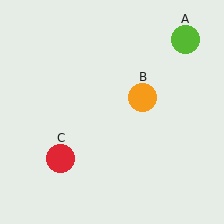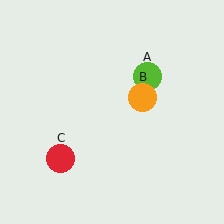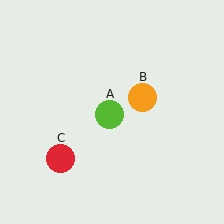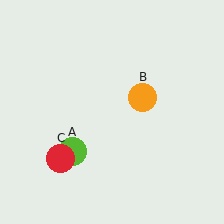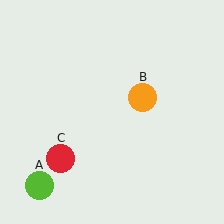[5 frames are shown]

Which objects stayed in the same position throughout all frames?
Orange circle (object B) and red circle (object C) remained stationary.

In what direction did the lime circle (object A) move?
The lime circle (object A) moved down and to the left.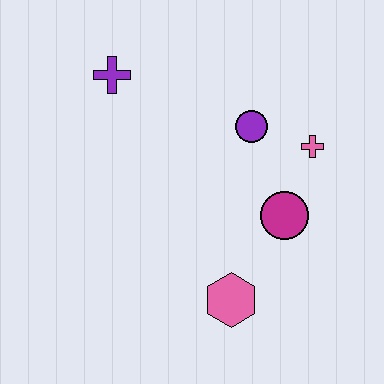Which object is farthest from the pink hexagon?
The purple cross is farthest from the pink hexagon.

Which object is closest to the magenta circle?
The pink cross is closest to the magenta circle.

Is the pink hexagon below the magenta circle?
Yes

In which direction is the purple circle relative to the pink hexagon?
The purple circle is above the pink hexagon.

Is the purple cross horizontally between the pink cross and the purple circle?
No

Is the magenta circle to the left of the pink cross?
Yes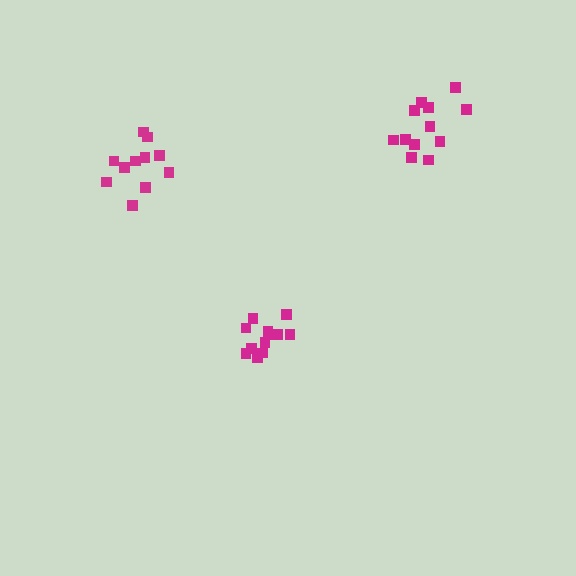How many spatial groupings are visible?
There are 3 spatial groupings.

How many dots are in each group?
Group 1: 12 dots, Group 2: 11 dots, Group 3: 12 dots (35 total).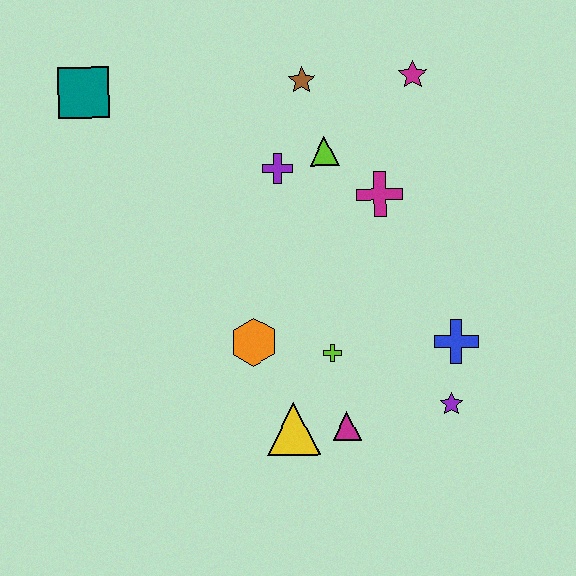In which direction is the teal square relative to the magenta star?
The teal square is to the left of the magenta star.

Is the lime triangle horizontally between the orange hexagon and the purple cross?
No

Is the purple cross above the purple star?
Yes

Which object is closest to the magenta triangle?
The yellow triangle is closest to the magenta triangle.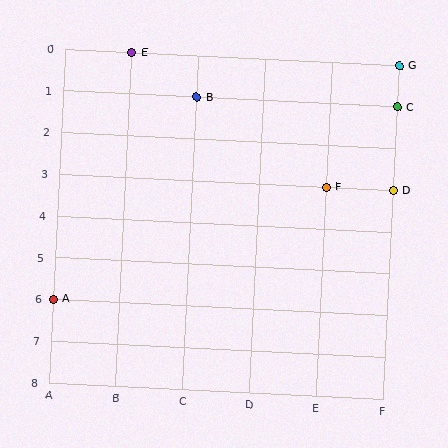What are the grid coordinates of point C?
Point C is at grid coordinates (F, 1).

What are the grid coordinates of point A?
Point A is at grid coordinates (A, 6).